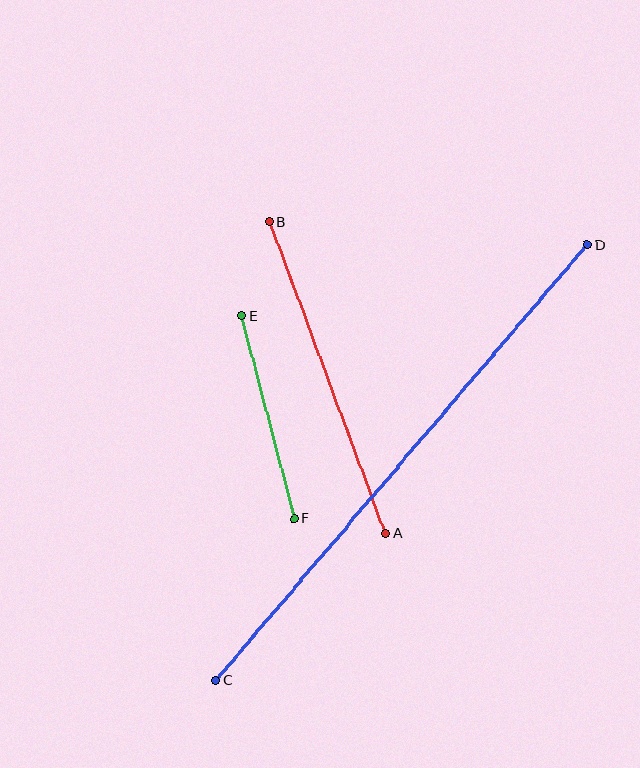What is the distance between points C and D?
The distance is approximately 572 pixels.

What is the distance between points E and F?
The distance is approximately 209 pixels.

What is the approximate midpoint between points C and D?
The midpoint is at approximately (402, 462) pixels.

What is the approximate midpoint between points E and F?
The midpoint is at approximately (268, 417) pixels.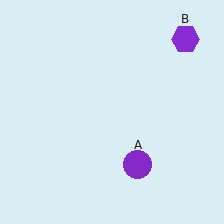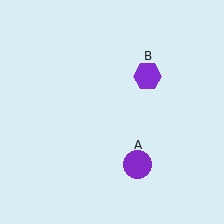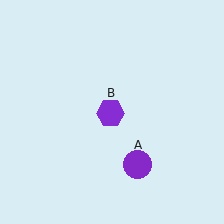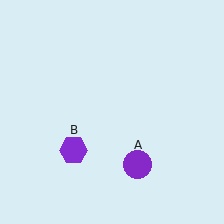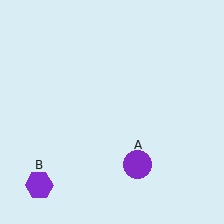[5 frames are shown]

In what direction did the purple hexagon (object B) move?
The purple hexagon (object B) moved down and to the left.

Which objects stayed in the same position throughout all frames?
Purple circle (object A) remained stationary.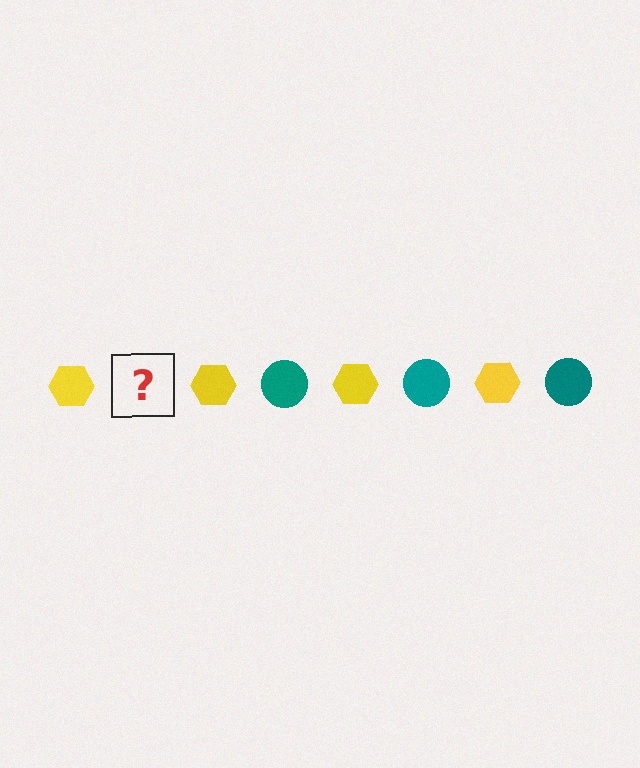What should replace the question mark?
The question mark should be replaced with a teal circle.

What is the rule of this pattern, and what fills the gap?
The rule is that the pattern alternates between yellow hexagon and teal circle. The gap should be filled with a teal circle.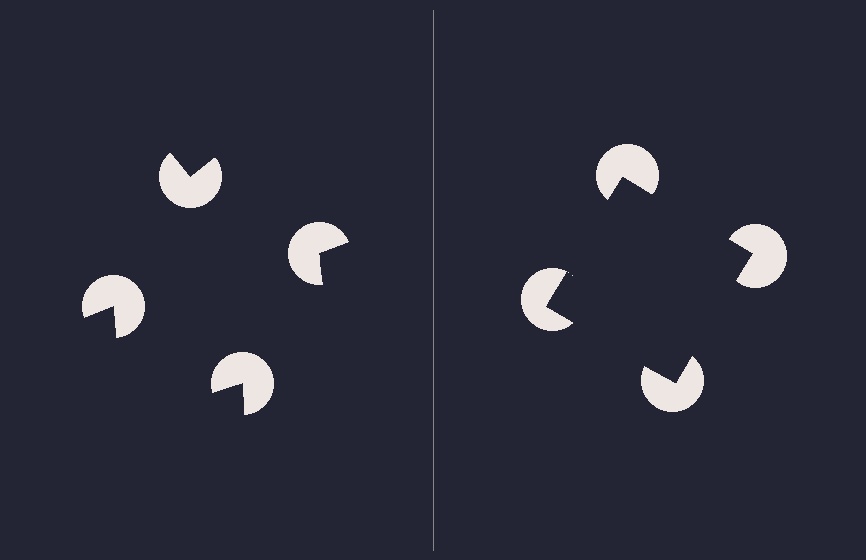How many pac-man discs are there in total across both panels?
8 — 4 on each side.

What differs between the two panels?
The pac-man discs are positioned identically on both sides; only the wedge orientations differ. On the right they align to a square; on the left they are misaligned.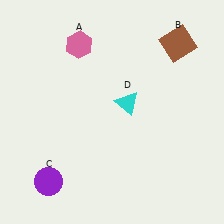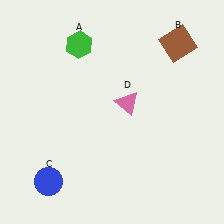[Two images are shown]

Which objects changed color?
A changed from pink to green. C changed from purple to blue. D changed from cyan to pink.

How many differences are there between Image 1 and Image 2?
There are 3 differences between the two images.